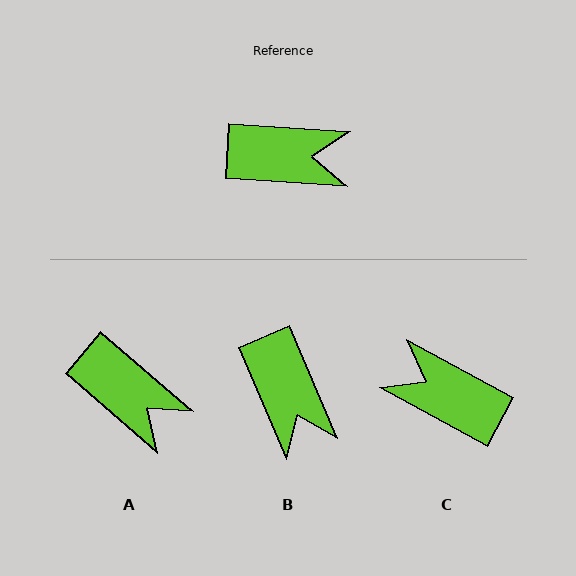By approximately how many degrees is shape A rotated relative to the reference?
Approximately 37 degrees clockwise.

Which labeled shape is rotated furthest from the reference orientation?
C, about 155 degrees away.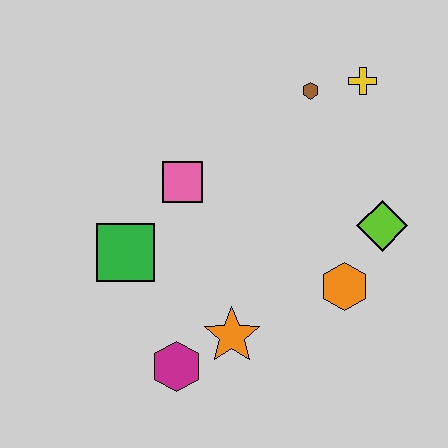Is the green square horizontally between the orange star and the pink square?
No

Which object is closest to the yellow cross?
The brown hexagon is closest to the yellow cross.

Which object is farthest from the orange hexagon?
The green square is farthest from the orange hexagon.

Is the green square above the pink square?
No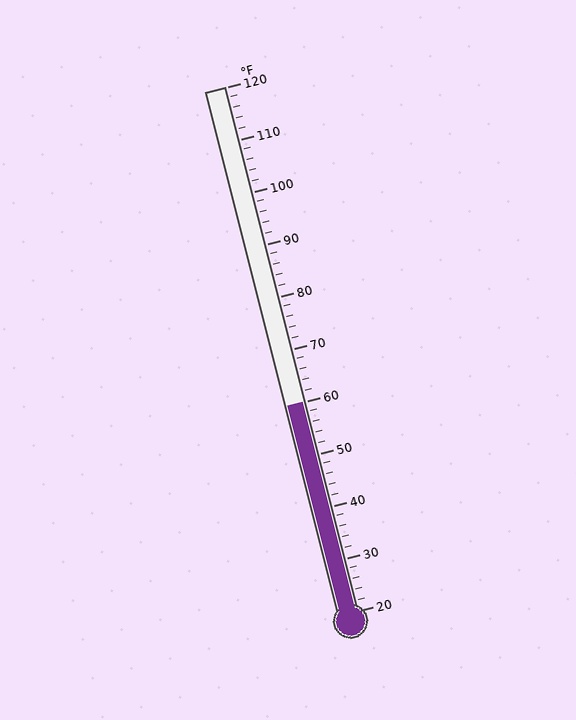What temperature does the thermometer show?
The thermometer shows approximately 60°F.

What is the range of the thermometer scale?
The thermometer scale ranges from 20°F to 120°F.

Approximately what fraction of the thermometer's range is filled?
The thermometer is filled to approximately 40% of its range.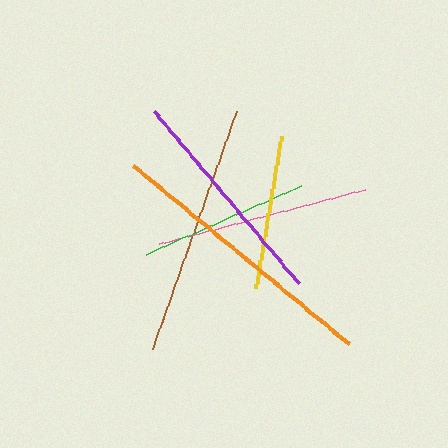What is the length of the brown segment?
The brown segment is approximately 252 pixels long.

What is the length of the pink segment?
The pink segment is approximately 212 pixels long.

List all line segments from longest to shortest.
From longest to shortest: orange, brown, purple, pink, green, yellow.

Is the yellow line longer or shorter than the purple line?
The purple line is longer than the yellow line.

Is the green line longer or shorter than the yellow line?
The green line is longer than the yellow line.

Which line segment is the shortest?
The yellow line is the shortest at approximately 155 pixels.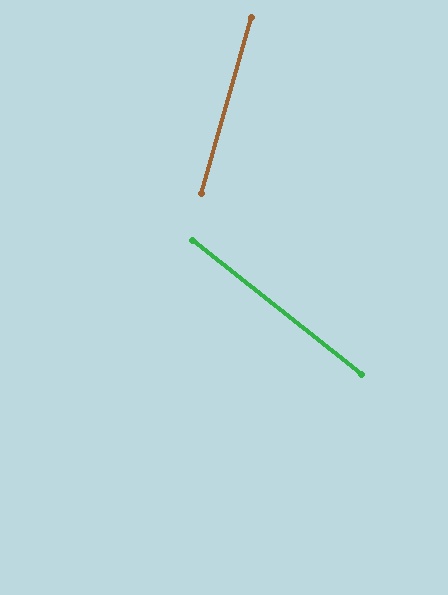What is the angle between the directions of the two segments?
Approximately 68 degrees.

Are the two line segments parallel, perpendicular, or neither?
Neither parallel nor perpendicular — they differ by about 68°.